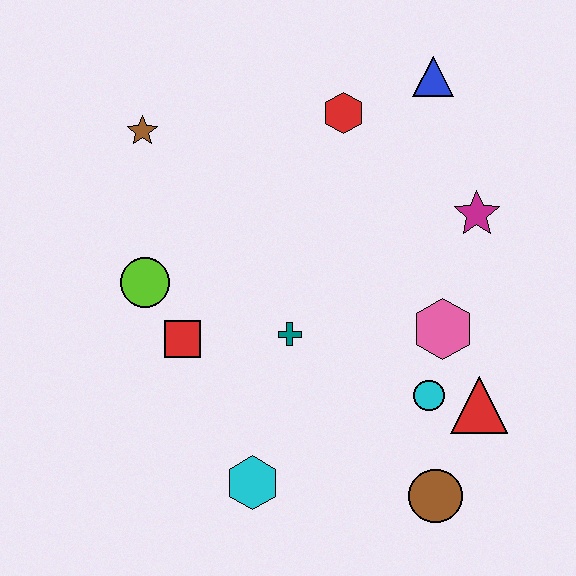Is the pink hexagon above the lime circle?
No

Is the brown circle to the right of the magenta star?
No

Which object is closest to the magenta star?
The pink hexagon is closest to the magenta star.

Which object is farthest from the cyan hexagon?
The blue triangle is farthest from the cyan hexagon.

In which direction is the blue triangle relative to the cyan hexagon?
The blue triangle is above the cyan hexagon.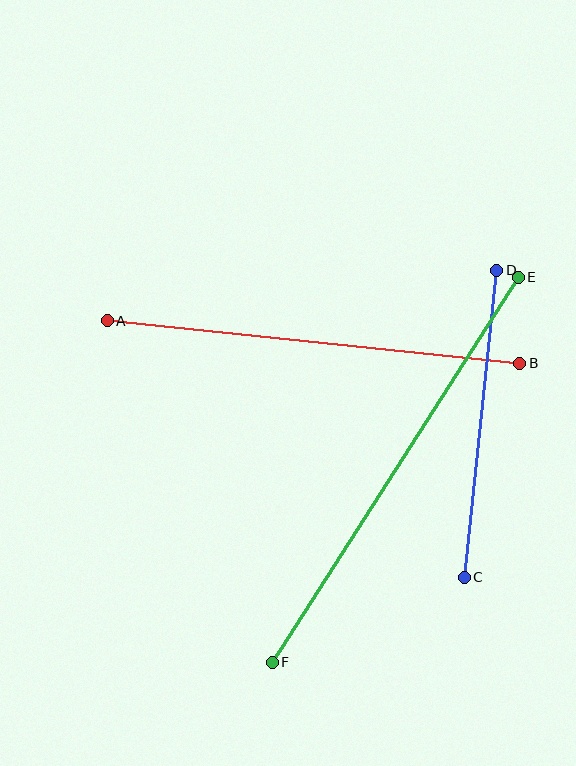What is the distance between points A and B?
The distance is approximately 415 pixels.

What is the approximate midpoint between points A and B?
The midpoint is at approximately (313, 342) pixels.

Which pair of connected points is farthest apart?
Points E and F are farthest apart.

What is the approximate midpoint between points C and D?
The midpoint is at approximately (480, 424) pixels.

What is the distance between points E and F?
The distance is approximately 457 pixels.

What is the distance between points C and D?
The distance is approximately 309 pixels.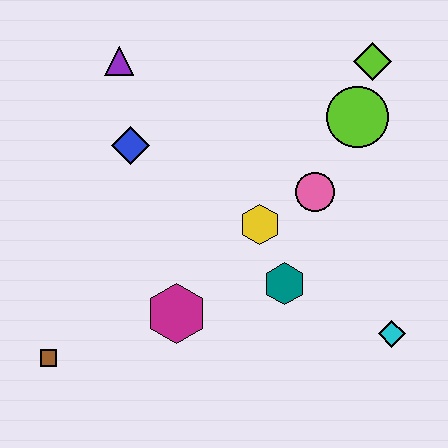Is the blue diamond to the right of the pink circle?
No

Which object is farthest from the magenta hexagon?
The lime diamond is farthest from the magenta hexagon.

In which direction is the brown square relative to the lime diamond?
The brown square is to the left of the lime diamond.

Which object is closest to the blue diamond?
The purple triangle is closest to the blue diamond.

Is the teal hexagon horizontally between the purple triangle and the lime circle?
Yes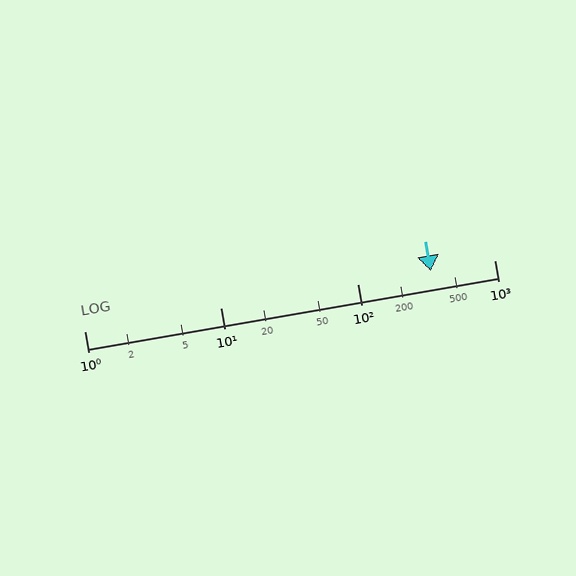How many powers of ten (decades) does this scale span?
The scale spans 3 decades, from 1 to 1000.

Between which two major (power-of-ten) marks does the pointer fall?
The pointer is between 100 and 1000.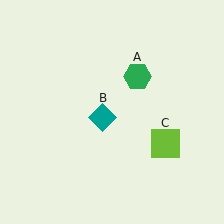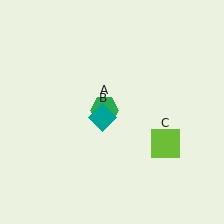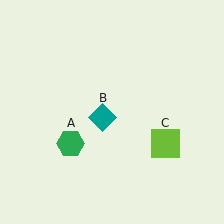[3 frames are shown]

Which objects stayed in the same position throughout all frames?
Teal diamond (object B) and lime square (object C) remained stationary.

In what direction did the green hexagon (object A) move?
The green hexagon (object A) moved down and to the left.